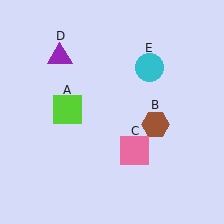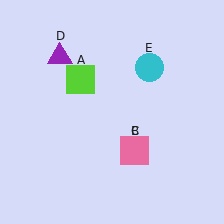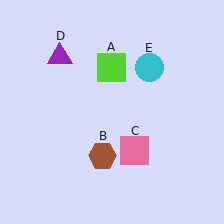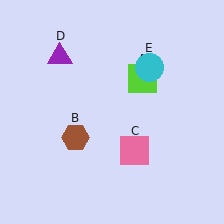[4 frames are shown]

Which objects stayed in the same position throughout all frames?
Pink square (object C) and purple triangle (object D) and cyan circle (object E) remained stationary.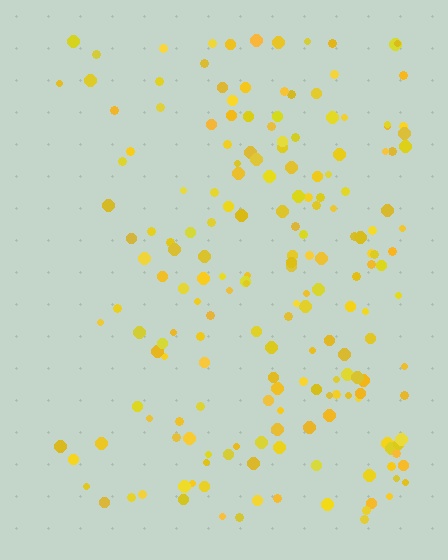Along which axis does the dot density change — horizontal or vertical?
Horizontal.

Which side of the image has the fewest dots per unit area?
The left.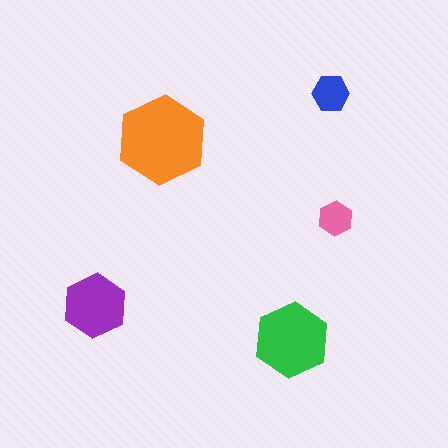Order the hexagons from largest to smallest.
the orange one, the green one, the purple one, the blue one, the pink one.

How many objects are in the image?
There are 5 objects in the image.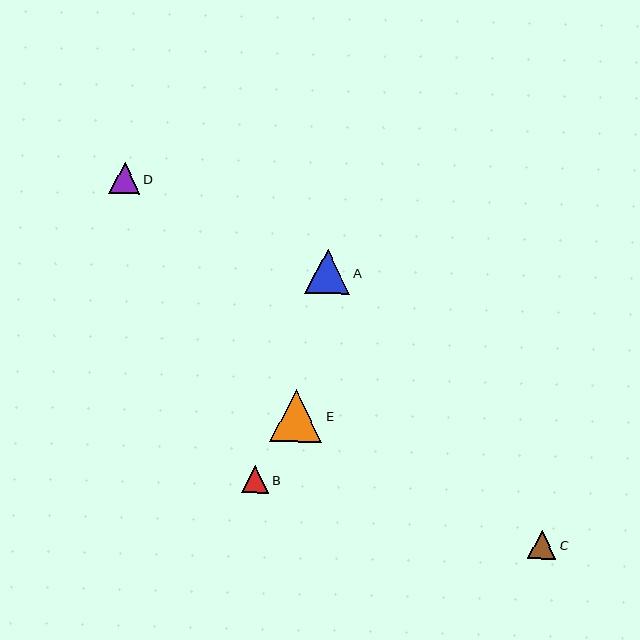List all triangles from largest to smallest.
From largest to smallest: E, A, D, C, B.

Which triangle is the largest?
Triangle E is the largest with a size of approximately 52 pixels.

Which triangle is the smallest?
Triangle B is the smallest with a size of approximately 27 pixels.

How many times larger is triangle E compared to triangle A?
Triangle E is approximately 1.2 times the size of triangle A.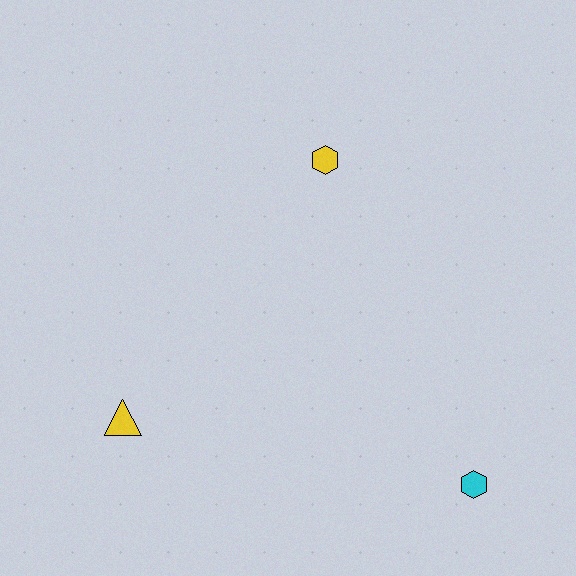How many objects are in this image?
There are 3 objects.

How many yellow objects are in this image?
There are 2 yellow objects.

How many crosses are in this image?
There are no crosses.